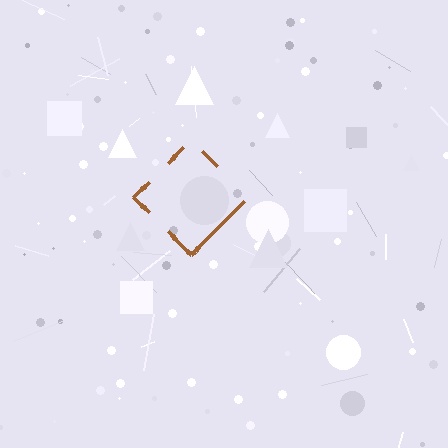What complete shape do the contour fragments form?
The contour fragments form a diamond.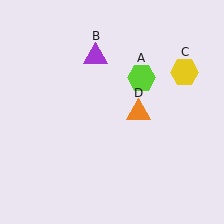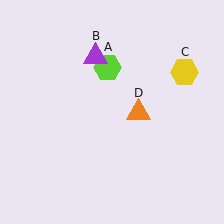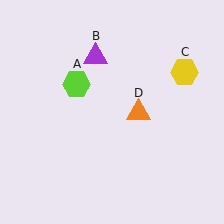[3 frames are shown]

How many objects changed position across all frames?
1 object changed position: lime hexagon (object A).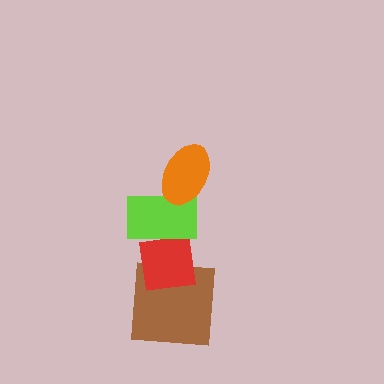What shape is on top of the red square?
The lime rectangle is on top of the red square.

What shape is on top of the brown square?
The red square is on top of the brown square.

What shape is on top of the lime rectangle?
The orange ellipse is on top of the lime rectangle.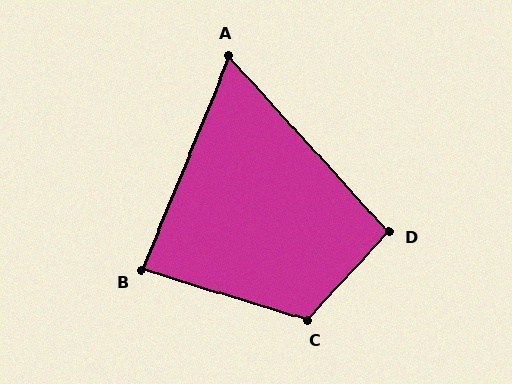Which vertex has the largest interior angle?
C, at approximately 115 degrees.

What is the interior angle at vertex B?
Approximately 85 degrees (acute).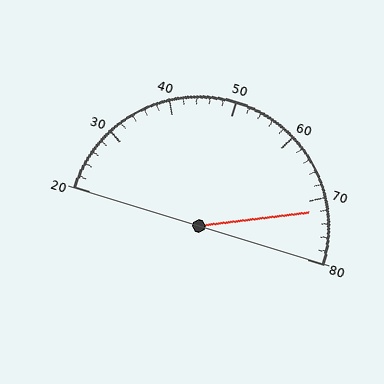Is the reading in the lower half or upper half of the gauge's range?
The reading is in the upper half of the range (20 to 80).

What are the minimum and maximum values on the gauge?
The gauge ranges from 20 to 80.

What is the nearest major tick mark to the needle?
The nearest major tick mark is 70.